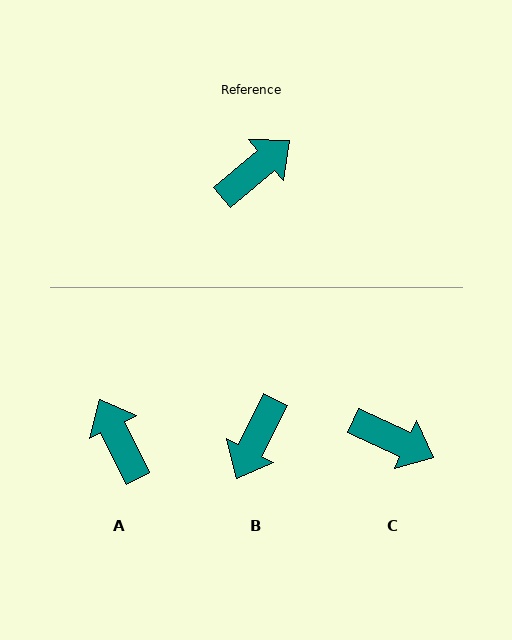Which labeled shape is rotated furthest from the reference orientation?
B, about 157 degrees away.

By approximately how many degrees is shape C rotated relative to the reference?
Approximately 65 degrees clockwise.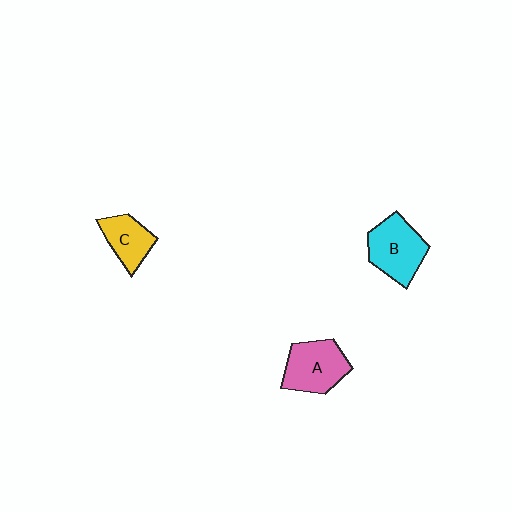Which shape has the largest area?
Shape B (cyan).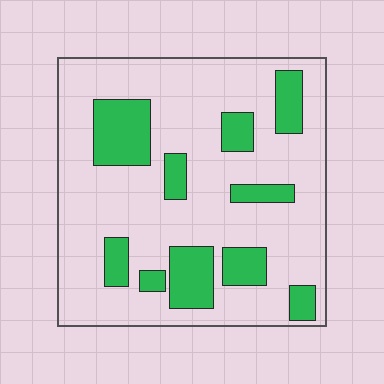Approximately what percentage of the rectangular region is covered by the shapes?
Approximately 25%.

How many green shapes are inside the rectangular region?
10.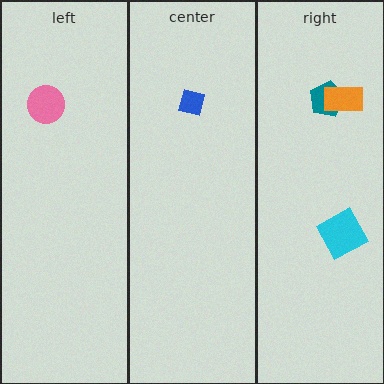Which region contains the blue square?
The center region.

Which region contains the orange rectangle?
The right region.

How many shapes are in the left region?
1.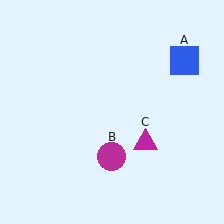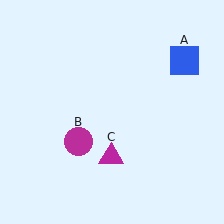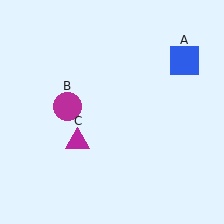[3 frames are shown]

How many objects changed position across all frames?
2 objects changed position: magenta circle (object B), magenta triangle (object C).